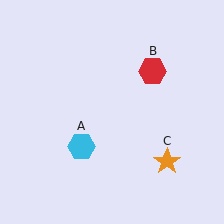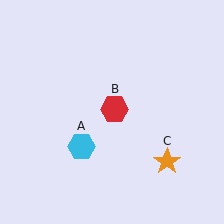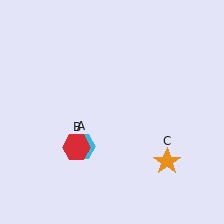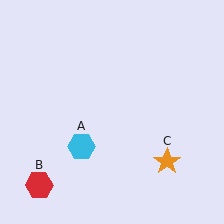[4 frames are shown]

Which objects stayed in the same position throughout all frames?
Cyan hexagon (object A) and orange star (object C) remained stationary.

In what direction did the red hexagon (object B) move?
The red hexagon (object B) moved down and to the left.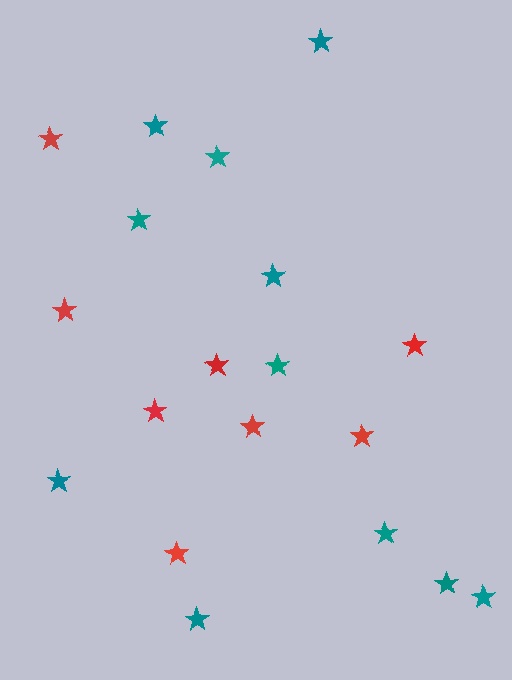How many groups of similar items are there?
There are 2 groups: one group of red stars (8) and one group of teal stars (11).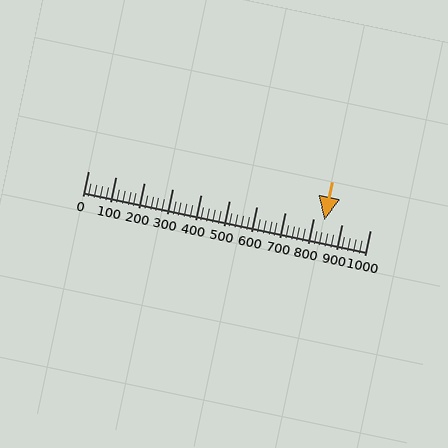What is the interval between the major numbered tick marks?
The major tick marks are spaced 100 units apart.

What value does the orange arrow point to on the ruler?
The orange arrow points to approximately 839.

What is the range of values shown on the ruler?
The ruler shows values from 0 to 1000.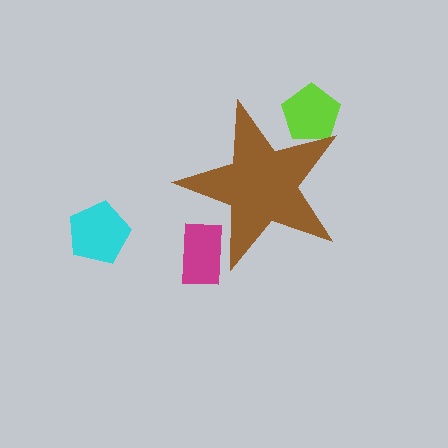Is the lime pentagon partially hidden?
Yes, the lime pentagon is partially hidden behind the brown star.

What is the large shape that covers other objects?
A brown star.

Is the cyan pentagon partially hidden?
No, the cyan pentagon is fully visible.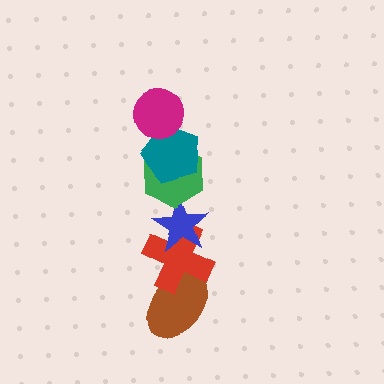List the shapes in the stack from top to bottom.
From top to bottom: the magenta circle, the teal pentagon, the green hexagon, the blue star, the red cross, the brown ellipse.